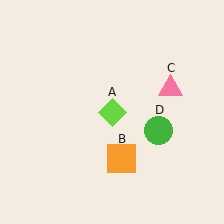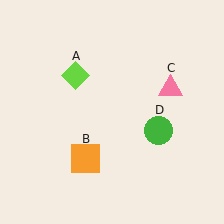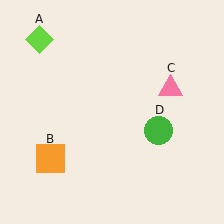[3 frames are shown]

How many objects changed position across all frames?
2 objects changed position: lime diamond (object A), orange square (object B).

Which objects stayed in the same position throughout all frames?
Pink triangle (object C) and green circle (object D) remained stationary.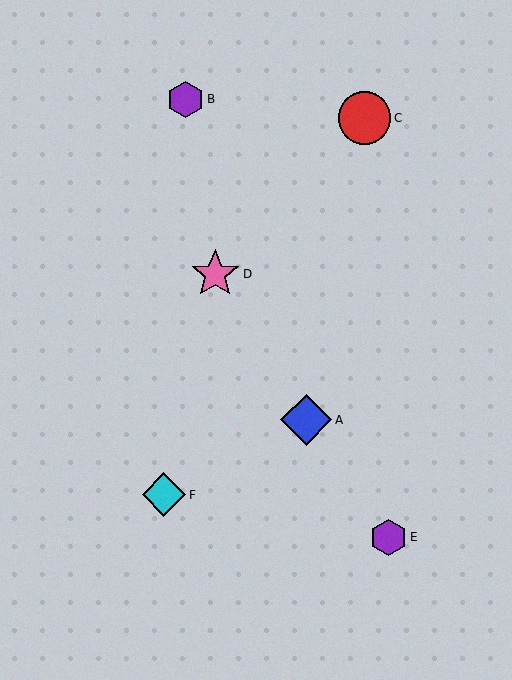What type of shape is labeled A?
Shape A is a blue diamond.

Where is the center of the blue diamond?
The center of the blue diamond is at (306, 420).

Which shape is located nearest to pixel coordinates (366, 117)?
The red circle (labeled C) at (364, 118) is nearest to that location.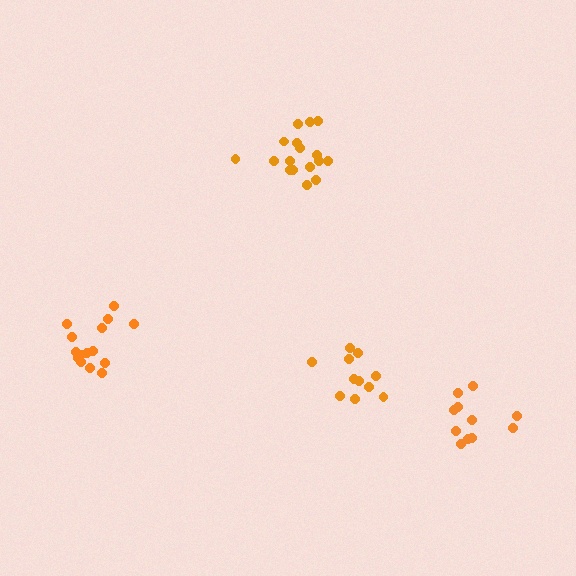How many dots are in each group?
Group 1: 15 dots, Group 2: 11 dots, Group 3: 17 dots, Group 4: 11 dots (54 total).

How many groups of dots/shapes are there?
There are 4 groups.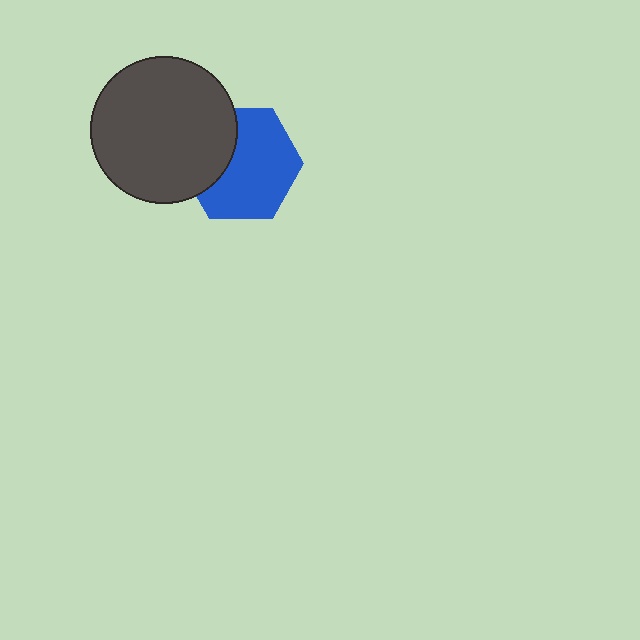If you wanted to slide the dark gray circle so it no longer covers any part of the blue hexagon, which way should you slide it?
Slide it left — that is the most direct way to separate the two shapes.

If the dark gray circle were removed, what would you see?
You would see the complete blue hexagon.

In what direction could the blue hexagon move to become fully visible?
The blue hexagon could move right. That would shift it out from behind the dark gray circle entirely.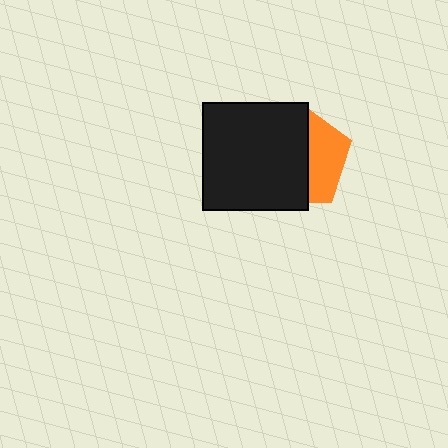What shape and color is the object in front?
The object in front is a black rectangle.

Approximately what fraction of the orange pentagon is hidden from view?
Roughly 64% of the orange pentagon is hidden behind the black rectangle.